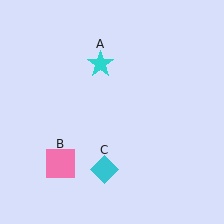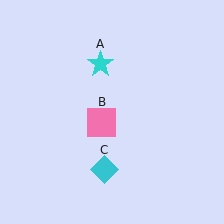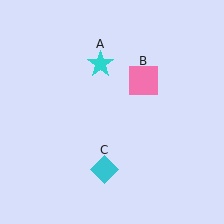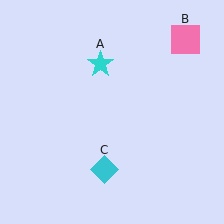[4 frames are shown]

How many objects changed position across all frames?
1 object changed position: pink square (object B).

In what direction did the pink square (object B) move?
The pink square (object B) moved up and to the right.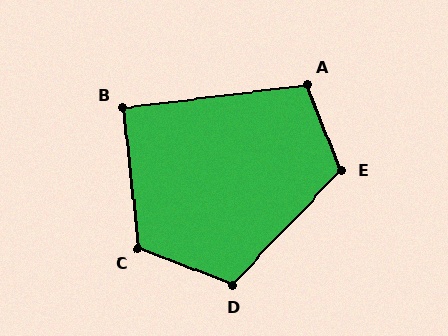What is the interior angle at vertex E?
Approximately 114 degrees (obtuse).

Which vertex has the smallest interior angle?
B, at approximately 91 degrees.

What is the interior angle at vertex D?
Approximately 112 degrees (obtuse).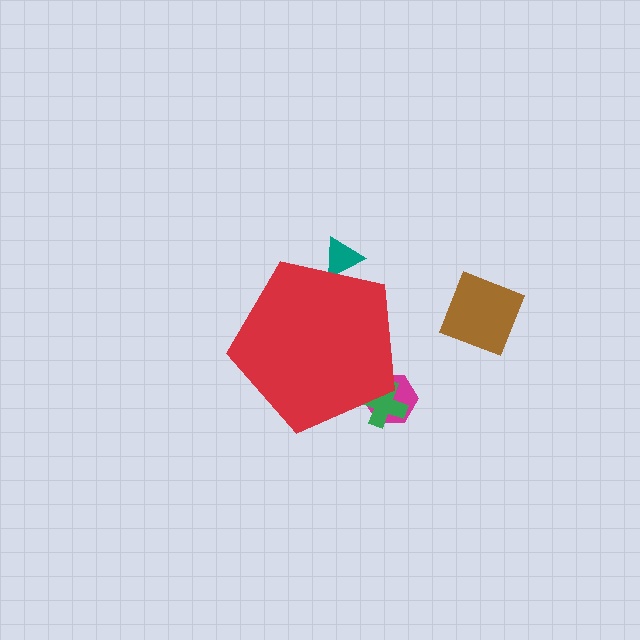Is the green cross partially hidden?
Yes, the green cross is partially hidden behind the red pentagon.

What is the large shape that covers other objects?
A red pentagon.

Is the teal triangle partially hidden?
Yes, the teal triangle is partially hidden behind the red pentagon.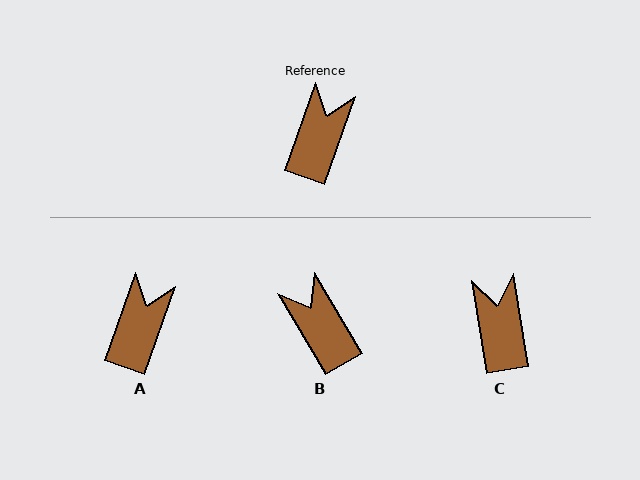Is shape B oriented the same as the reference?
No, it is off by about 50 degrees.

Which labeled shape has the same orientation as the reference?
A.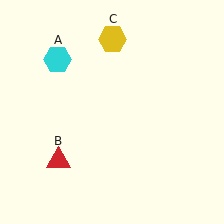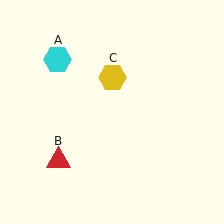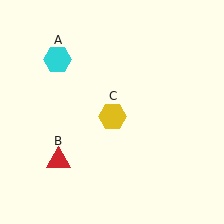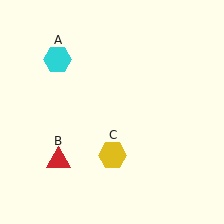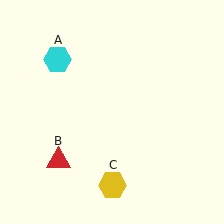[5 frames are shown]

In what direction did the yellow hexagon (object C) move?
The yellow hexagon (object C) moved down.